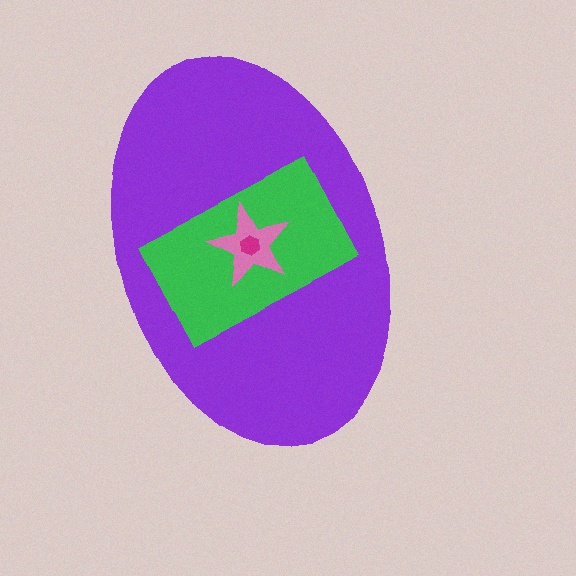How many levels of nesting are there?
4.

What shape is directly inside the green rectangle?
The pink star.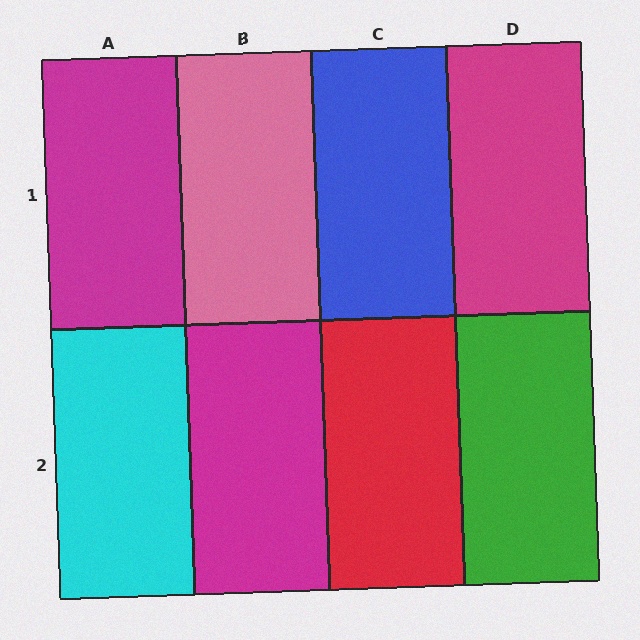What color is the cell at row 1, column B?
Pink.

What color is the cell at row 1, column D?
Magenta.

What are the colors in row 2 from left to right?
Cyan, magenta, red, green.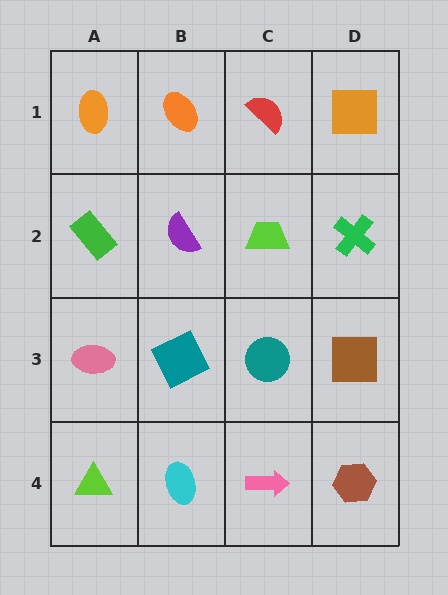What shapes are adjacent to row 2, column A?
An orange ellipse (row 1, column A), a pink ellipse (row 3, column A), a purple semicircle (row 2, column B).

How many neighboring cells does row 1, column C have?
3.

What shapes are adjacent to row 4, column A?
A pink ellipse (row 3, column A), a cyan ellipse (row 4, column B).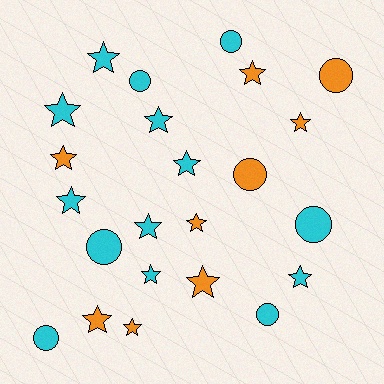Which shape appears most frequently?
Star, with 15 objects.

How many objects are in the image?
There are 23 objects.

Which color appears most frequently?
Cyan, with 14 objects.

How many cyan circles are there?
There are 6 cyan circles.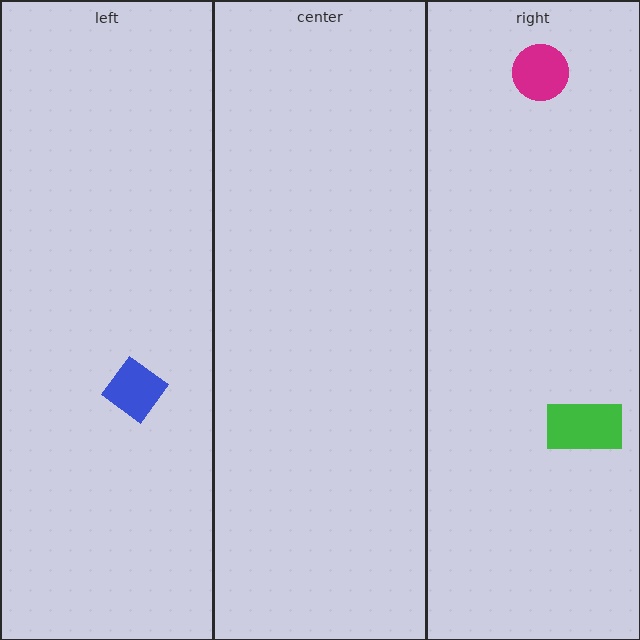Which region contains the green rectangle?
The right region.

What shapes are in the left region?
The blue diamond.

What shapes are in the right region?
The magenta circle, the green rectangle.